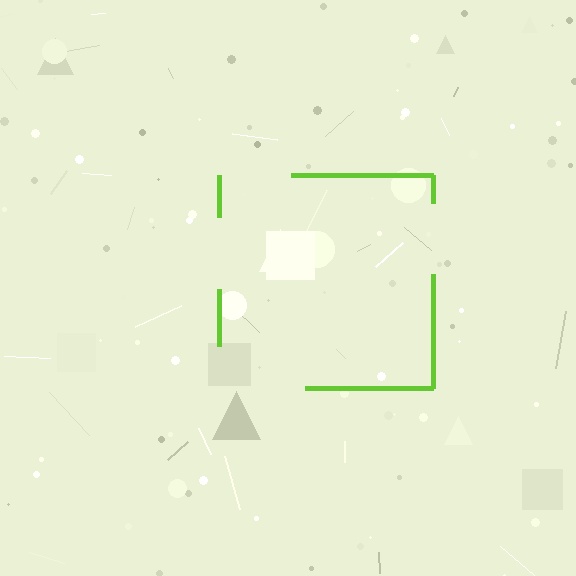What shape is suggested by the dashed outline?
The dashed outline suggests a square.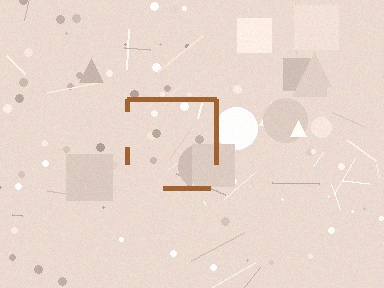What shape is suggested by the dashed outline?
The dashed outline suggests a square.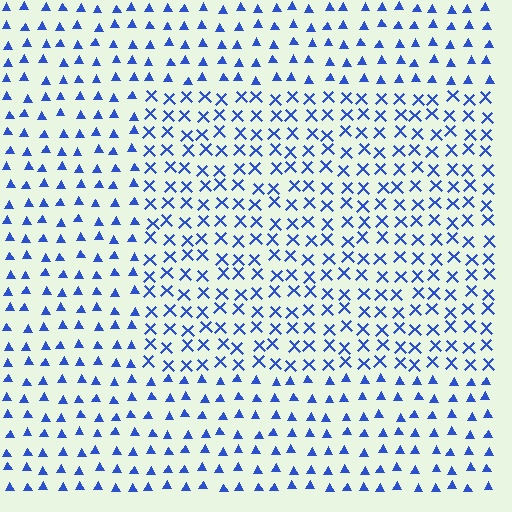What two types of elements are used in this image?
The image uses X marks inside the rectangle region and triangles outside it.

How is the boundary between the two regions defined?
The boundary is defined by a change in element shape: X marks inside vs. triangles outside. All elements share the same color and spacing.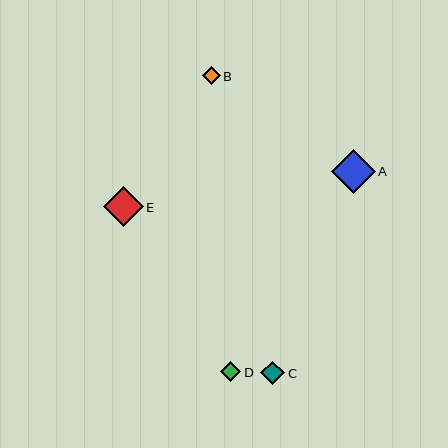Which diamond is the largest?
Diamond A is the largest with a size of approximately 44 pixels.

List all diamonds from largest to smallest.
From largest to smallest: A, E, C, D, B.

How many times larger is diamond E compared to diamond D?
Diamond E is approximately 1.9 times the size of diamond D.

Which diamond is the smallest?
Diamond B is the smallest with a size of approximately 18 pixels.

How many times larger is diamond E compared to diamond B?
Diamond E is approximately 2.2 times the size of diamond B.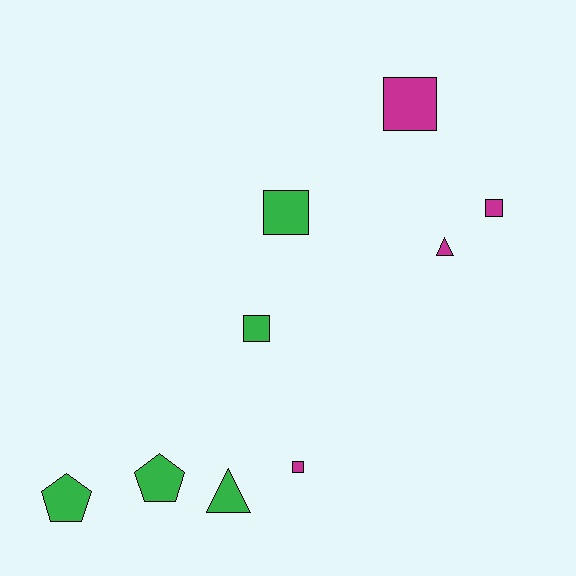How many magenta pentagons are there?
There are no magenta pentagons.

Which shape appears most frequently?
Square, with 5 objects.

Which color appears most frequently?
Green, with 5 objects.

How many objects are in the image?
There are 9 objects.